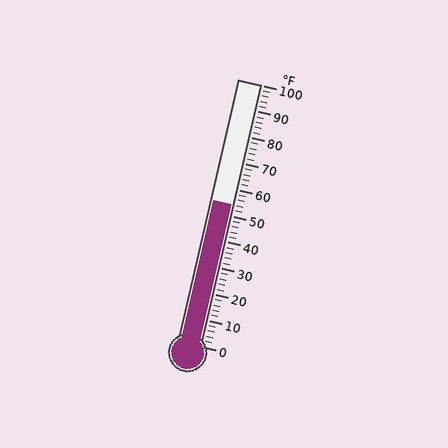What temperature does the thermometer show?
The thermometer shows approximately 54°F.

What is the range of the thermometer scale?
The thermometer scale ranges from 0°F to 100°F.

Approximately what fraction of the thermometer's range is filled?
The thermometer is filled to approximately 55% of its range.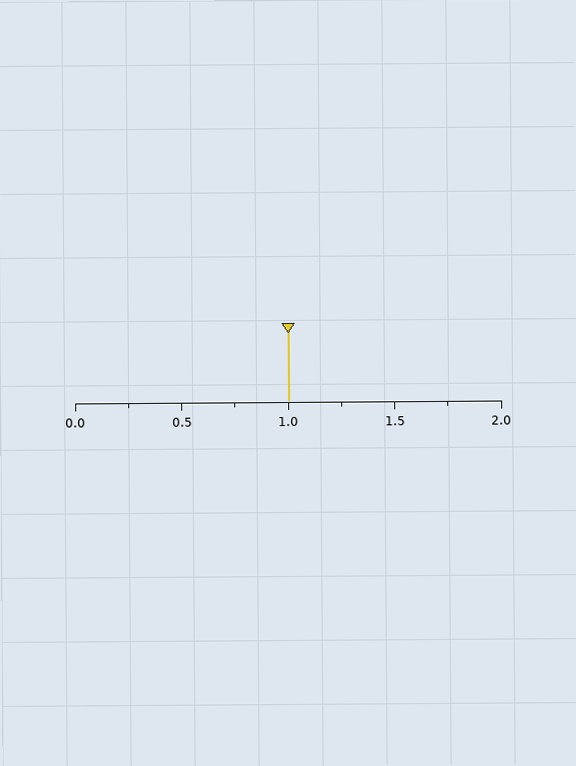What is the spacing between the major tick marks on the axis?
The major ticks are spaced 0.5 apart.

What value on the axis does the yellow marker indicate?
The marker indicates approximately 1.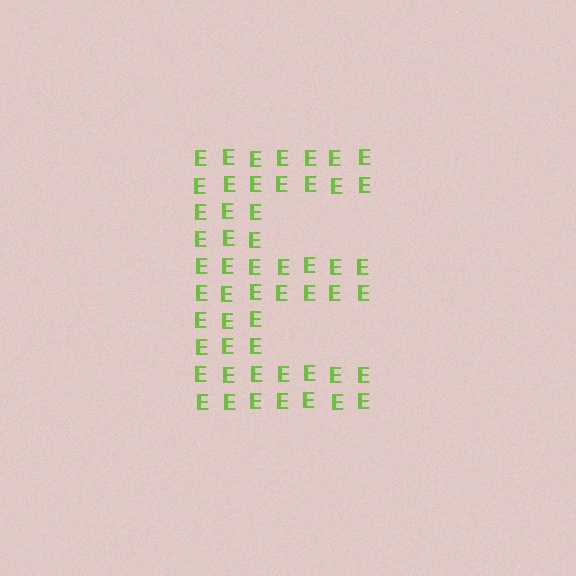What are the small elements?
The small elements are letter E's.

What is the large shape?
The large shape is the letter E.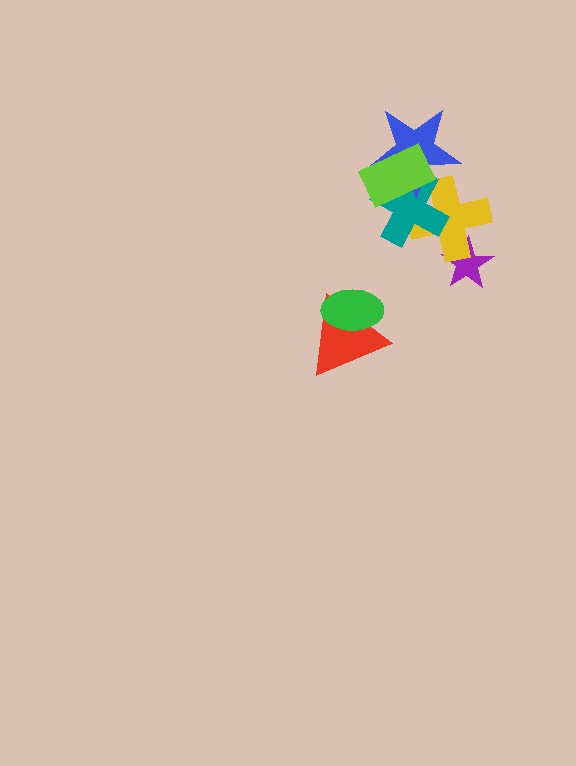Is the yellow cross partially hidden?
Yes, it is partially covered by another shape.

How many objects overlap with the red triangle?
1 object overlaps with the red triangle.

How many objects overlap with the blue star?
3 objects overlap with the blue star.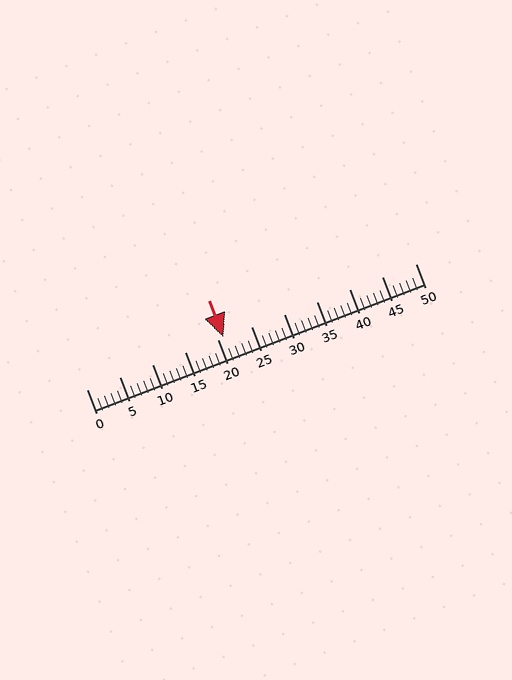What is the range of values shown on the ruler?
The ruler shows values from 0 to 50.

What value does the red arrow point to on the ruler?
The red arrow points to approximately 21.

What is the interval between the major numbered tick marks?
The major tick marks are spaced 5 units apart.